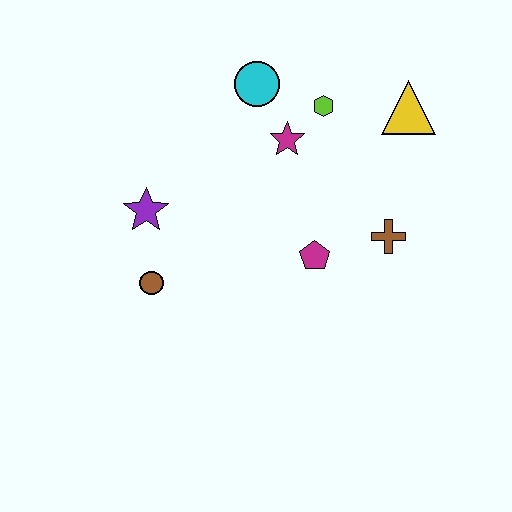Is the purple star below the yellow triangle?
Yes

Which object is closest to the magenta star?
The lime hexagon is closest to the magenta star.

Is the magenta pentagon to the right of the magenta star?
Yes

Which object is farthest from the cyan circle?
The brown circle is farthest from the cyan circle.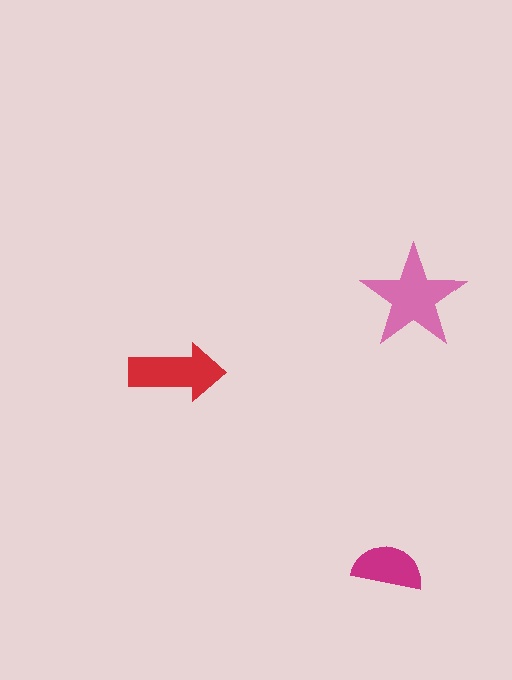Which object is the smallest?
The magenta semicircle.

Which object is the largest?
The pink star.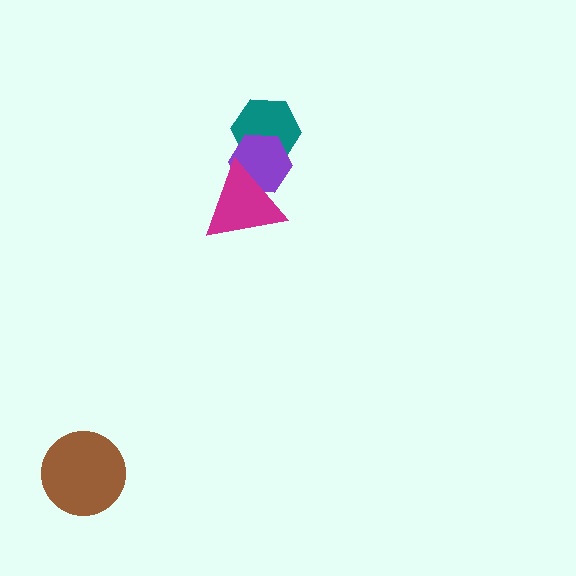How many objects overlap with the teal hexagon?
1 object overlaps with the teal hexagon.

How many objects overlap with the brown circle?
0 objects overlap with the brown circle.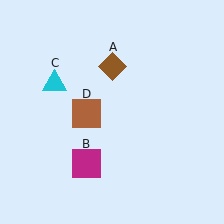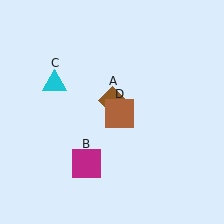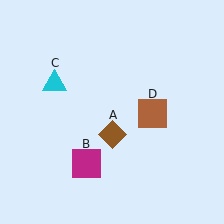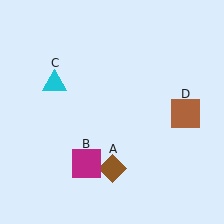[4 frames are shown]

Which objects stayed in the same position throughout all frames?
Magenta square (object B) and cyan triangle (object C) remained stationary.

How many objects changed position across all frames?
2 objects changed position: brown diamond (object A), brown square (object D).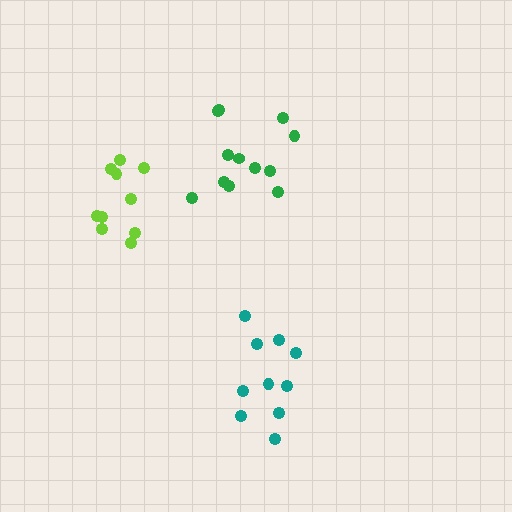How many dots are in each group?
Group 1: 10 dots, Group 2: 10 dots, Group 3: 12 dots (32 total).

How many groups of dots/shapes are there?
There are 3 groups.